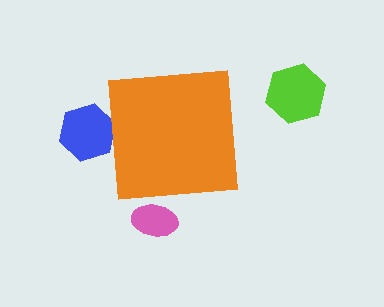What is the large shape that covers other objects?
An orange square.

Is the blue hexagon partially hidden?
Yes, the blue hexagon is partially hidden behind the orange square.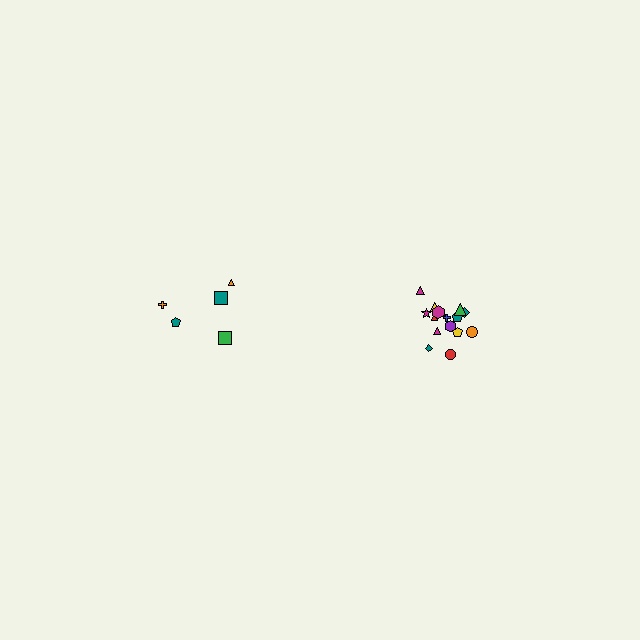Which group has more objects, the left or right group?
The right group.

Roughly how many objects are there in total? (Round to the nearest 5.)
Roughly 20 objects in total.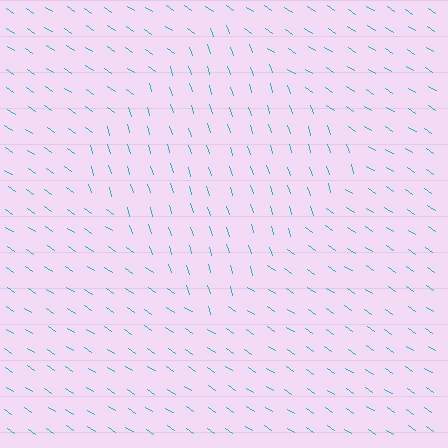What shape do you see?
I see a diamond.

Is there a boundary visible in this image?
Yes, there is a texture boundary formed by a change in line orientation.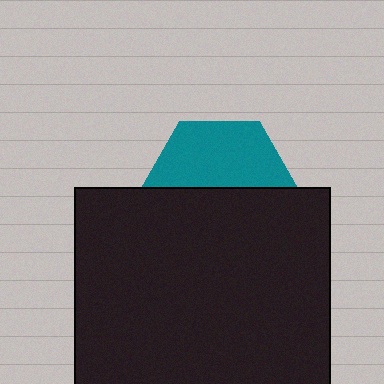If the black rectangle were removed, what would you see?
You would see the complete teal hexagon.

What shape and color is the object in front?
The object in front is a black rectangle.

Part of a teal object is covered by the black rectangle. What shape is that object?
It is a hexagon.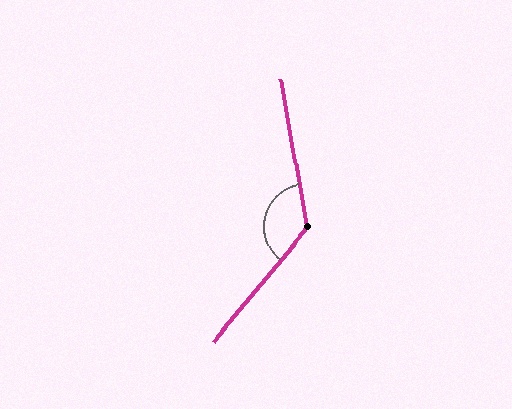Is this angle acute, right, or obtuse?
It is obtuse.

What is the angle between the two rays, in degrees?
Approximately 131 degrees.